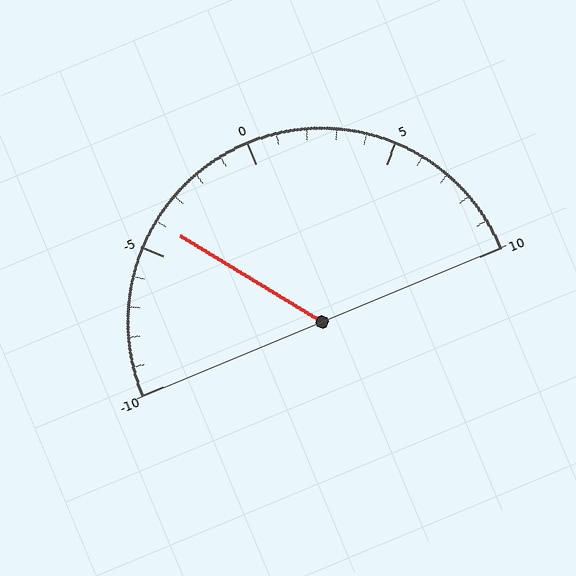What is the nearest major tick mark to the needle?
The nearest major tick mark is -5.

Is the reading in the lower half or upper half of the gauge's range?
The reading is in the lower half of the range (-10 to 10).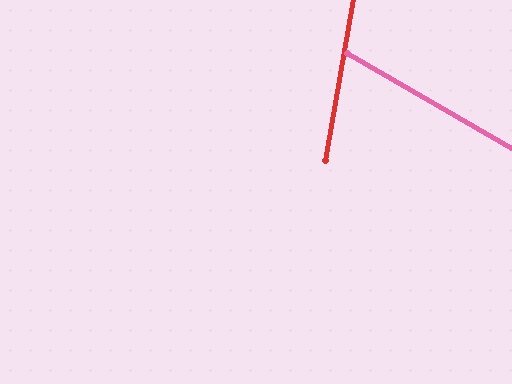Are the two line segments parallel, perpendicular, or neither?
Neither parallel nor perpendicular — they differ by about 70°.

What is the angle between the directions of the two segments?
Approximately 70 degrees.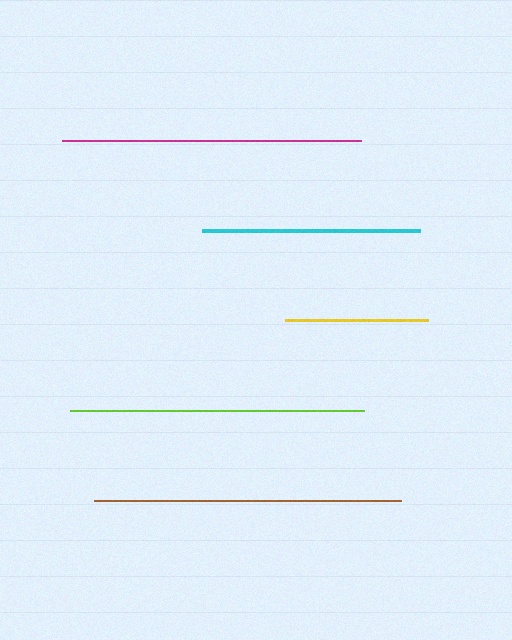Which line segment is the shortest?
The yellow line is the shortest at approximately 143 pixels.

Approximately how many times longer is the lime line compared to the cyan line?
The lime line is approximately 1.3 times the length of the cyan line.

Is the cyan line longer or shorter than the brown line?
The brown line is longer than the cyan line.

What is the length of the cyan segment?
The cyan segment is approximately 219 pixels long.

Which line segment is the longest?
The brown line is the longest at approximately 307 pixels.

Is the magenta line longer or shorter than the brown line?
The brown line is longer than the magenta line.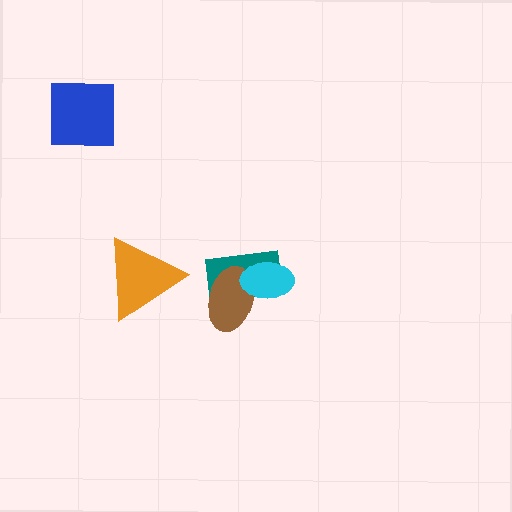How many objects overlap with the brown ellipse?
2 objects overlap with the brown ellipse.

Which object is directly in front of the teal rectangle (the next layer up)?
The brown ellipse is directly in front of the teal rectangle.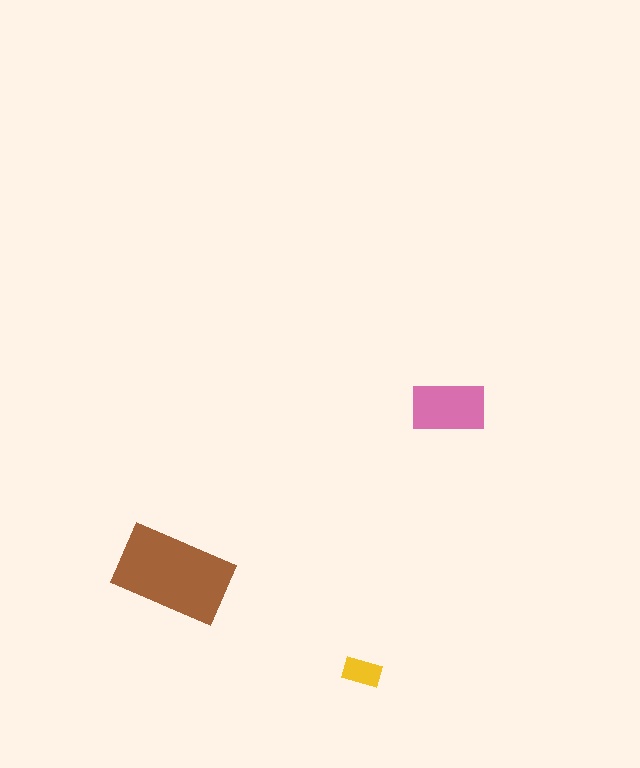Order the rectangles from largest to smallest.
the brown one, the pink one, the yellow one.